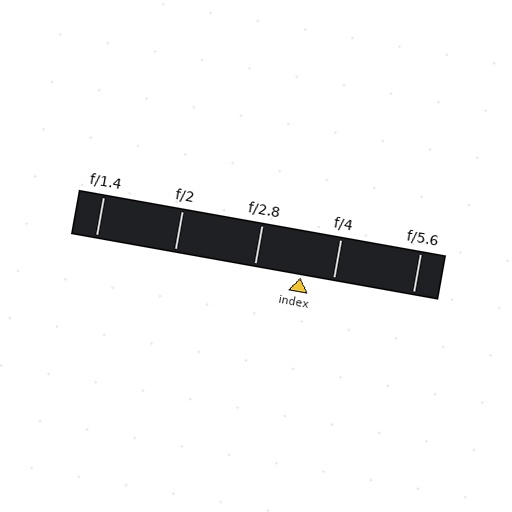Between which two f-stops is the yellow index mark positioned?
The index mark is between f/2.8 and f/4.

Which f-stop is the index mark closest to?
The index mark is closest to f/4.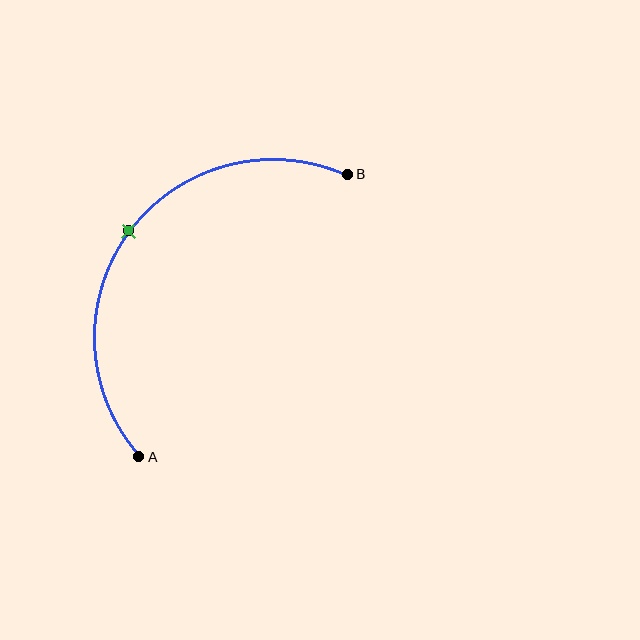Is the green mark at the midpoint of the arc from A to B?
Yes. The green mark lies on the arc at equal arc-length from both A and B — it is the arc midpoint.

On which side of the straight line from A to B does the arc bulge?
The arc bulges above and to the left of the straight line connecting A and B.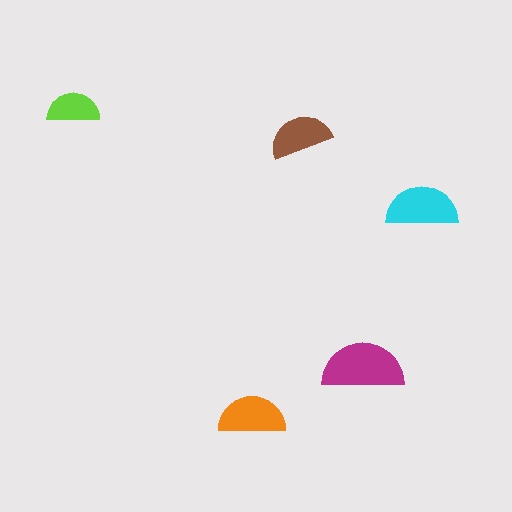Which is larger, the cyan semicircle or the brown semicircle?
The cyan one.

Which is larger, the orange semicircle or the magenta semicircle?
The magenta one.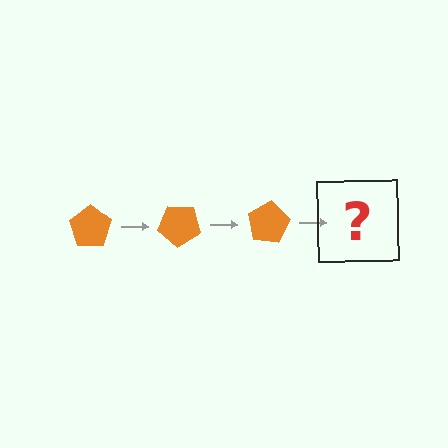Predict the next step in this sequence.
The next step is an orange pentagon rotated 120 degrees.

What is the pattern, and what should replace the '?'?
The pattern is that the pentagon rotates 40 degrees each step. The '?' should be an orange pentagon rotated 120 degrees.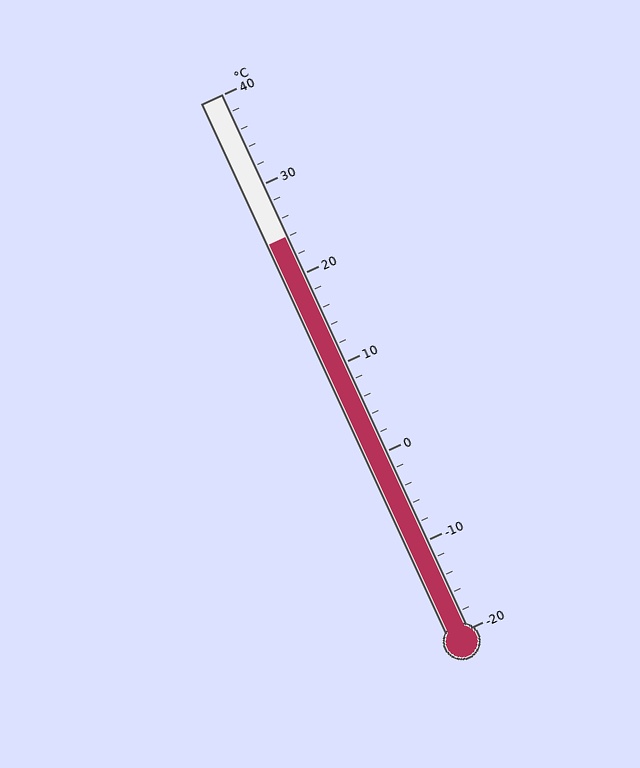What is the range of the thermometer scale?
The thermometer scale ranges from -20°C to 40°C.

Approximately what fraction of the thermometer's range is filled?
The thermometer is filled to approximately 75% of its range.